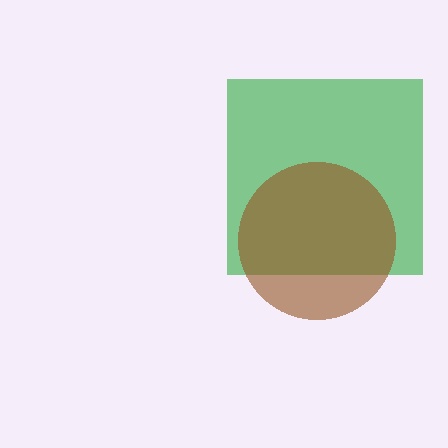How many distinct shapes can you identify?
There are 2 distinct shapes: a green square, a brown circle.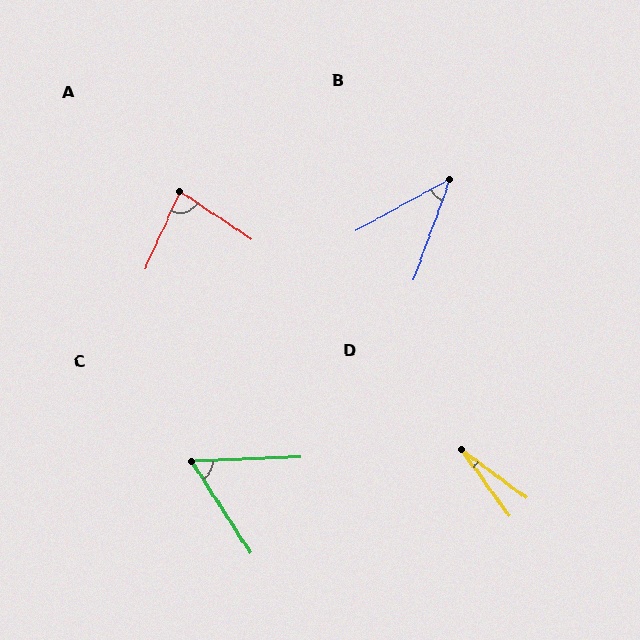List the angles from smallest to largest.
D (18°), B (41°), C (60°), A (80°).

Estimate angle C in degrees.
Approximately 60 degrees.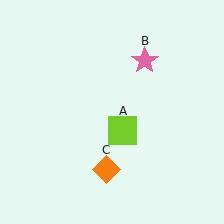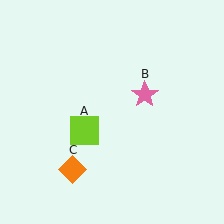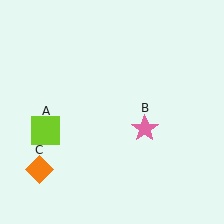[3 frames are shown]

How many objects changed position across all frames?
3 objects changed position: lime square (object A), pink star (object B), orange diamond (object C).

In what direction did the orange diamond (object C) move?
The orange diamond (object C) moved left.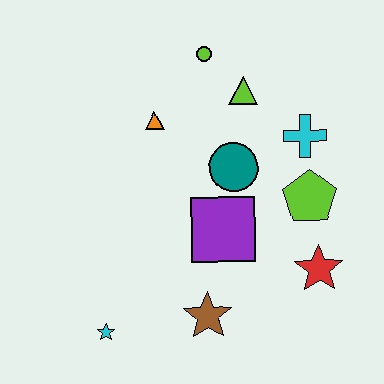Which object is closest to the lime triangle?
The lime circle is closest to the lime triangle.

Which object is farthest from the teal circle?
The cyan star is farthest from the teal circle.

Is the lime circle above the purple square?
Yes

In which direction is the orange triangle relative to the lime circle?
The orange triangle is below the lime circle.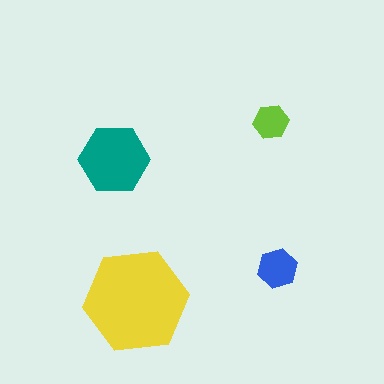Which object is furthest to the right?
The blue hexagon is rightmost.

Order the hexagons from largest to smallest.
the yellow one, the teal one, the blue one, the lime one.